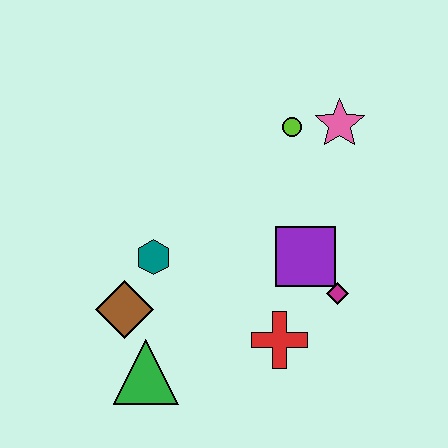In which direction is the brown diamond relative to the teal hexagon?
The brown diamond is below the teal hexagon.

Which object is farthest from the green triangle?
The pink star is farthest from the green triangle.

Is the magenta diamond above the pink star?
No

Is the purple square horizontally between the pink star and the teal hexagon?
Yes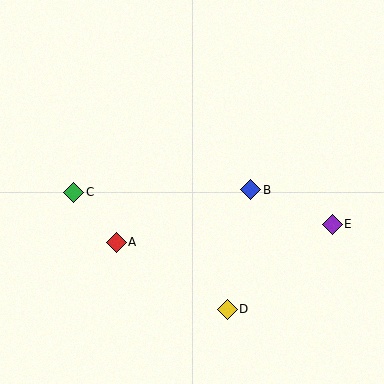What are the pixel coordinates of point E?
Point E is at (332, 224).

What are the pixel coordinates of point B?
Point B is at (251, 190).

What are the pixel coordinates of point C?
Point C is at (74, 193).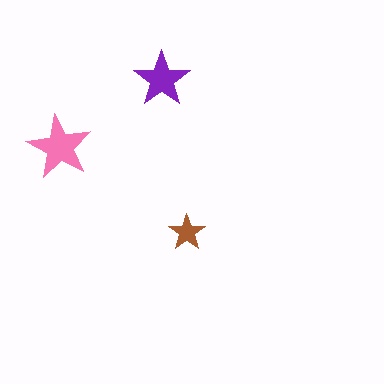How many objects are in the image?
There are 3 objects in the image.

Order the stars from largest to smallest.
the pink one, the purple one, the brown one.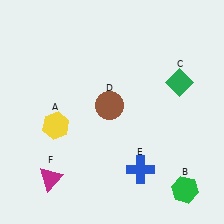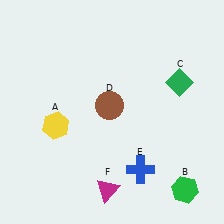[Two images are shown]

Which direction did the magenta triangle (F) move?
The magenta triangle (F) moved right.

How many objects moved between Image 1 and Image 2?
1 object moved between the two images.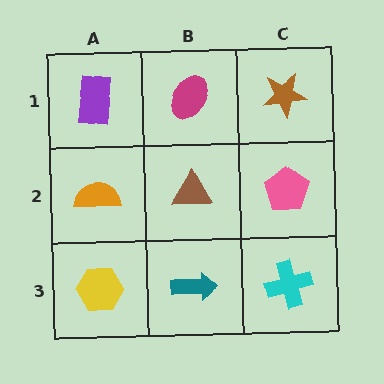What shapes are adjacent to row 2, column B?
A magenta ellipse (row 1, column B), a teal arrow (row 3, column B), an orange semicircle (row 2, column A), a pink pentagon (row 2, column C).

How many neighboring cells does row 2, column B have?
4.